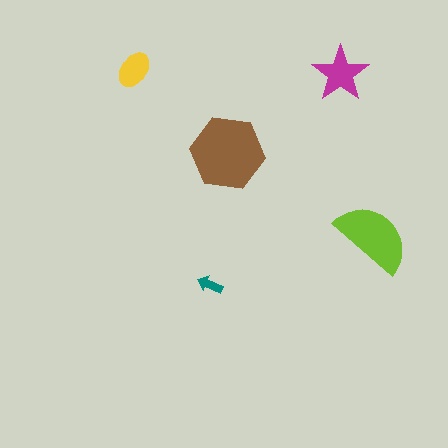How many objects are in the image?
There are 5 objects in the image.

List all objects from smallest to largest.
The teal arrow, the yellow ellipse, the magenta star, the lime semicircle, the brown hexagon.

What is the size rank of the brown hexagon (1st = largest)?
1st.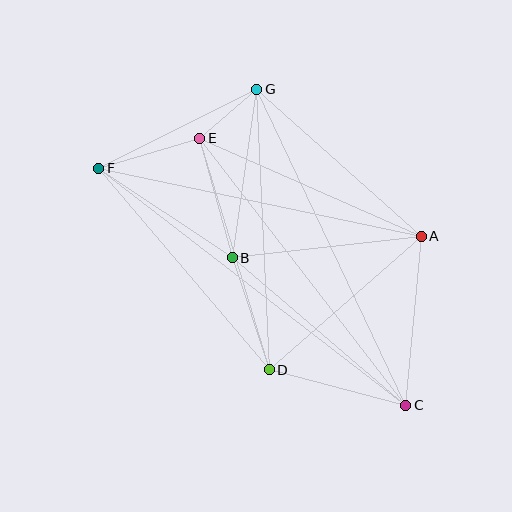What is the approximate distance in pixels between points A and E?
The distance between A and E is approximately 242 pixels.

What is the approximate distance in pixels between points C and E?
The distance between C and E is approximately 337 pixels.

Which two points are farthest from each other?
Points C and F are farthest from each other.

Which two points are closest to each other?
Points E and G are closest to each other.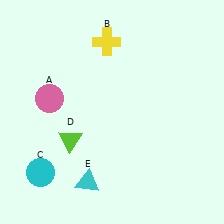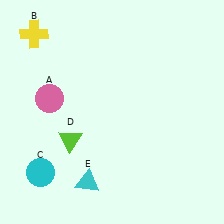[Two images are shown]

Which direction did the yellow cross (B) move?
The yellow cross (B) moved left.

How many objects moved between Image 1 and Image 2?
1 object moved between the two images.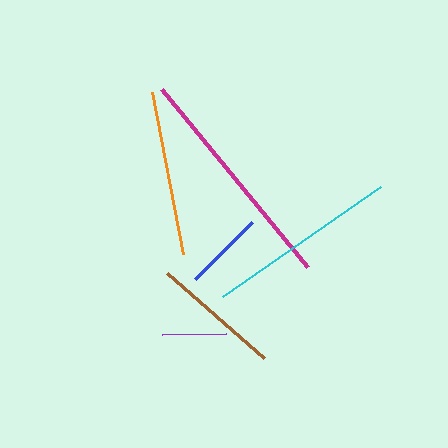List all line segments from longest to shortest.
From longest to shortest: magenta, cyan, orange, brown, blue, purple.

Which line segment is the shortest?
The purple line is the shortest at approximately 65 pixels.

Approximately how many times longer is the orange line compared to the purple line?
The orange line is approximately 2.5 times the length of the purple line.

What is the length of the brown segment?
The brown segment is approximately 129 pixels long.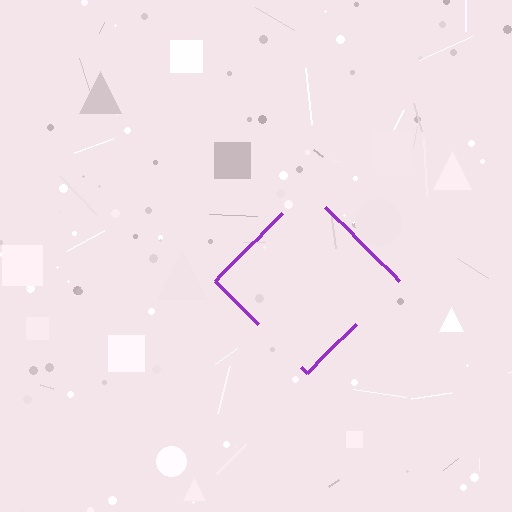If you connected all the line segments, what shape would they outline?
They would outline a diamond.